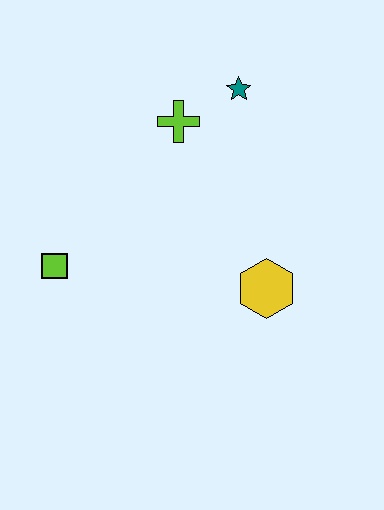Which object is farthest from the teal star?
The lime square is farthest from the teal star.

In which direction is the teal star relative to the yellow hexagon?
The teal star is above the yellow hexagon.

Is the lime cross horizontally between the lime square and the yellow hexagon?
Yes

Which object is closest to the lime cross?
The teal star is closest to the lime cross.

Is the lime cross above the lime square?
Yes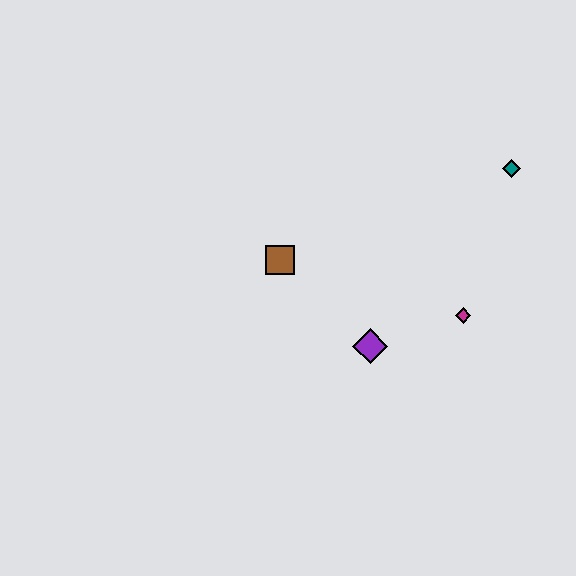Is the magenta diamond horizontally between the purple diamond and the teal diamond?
Yes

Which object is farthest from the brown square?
The teal diamond is farthest from the brown square.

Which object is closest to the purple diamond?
The magenta diamond is closest to the purple diamond.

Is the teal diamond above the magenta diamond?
Yes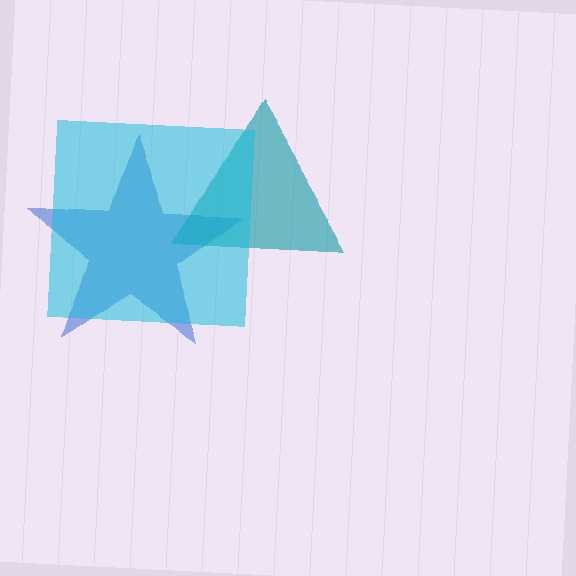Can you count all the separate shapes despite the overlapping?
Yes, there are 3 separate shapes.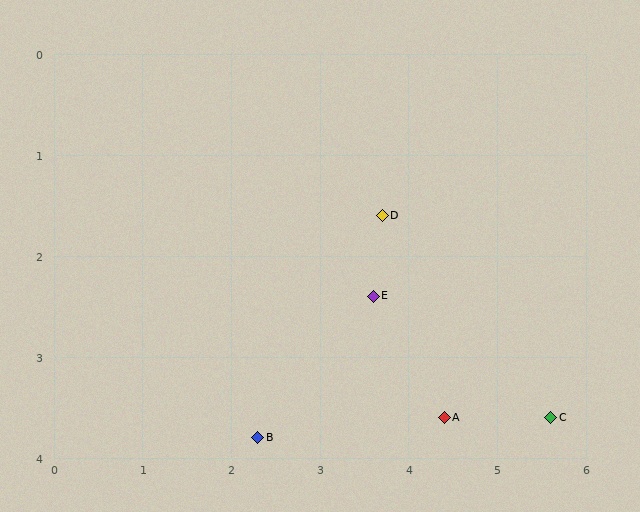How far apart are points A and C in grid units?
Points A and C are about 1.2 grid units apart.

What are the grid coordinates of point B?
Point B is at approximately (2.3, 3.8).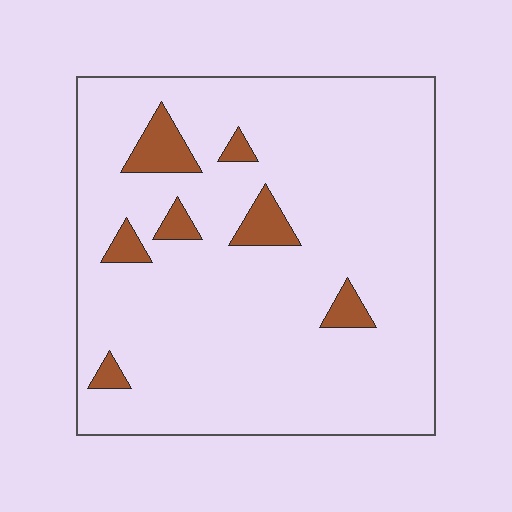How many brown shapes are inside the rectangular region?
7.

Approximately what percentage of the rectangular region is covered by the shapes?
Approximately 10%.